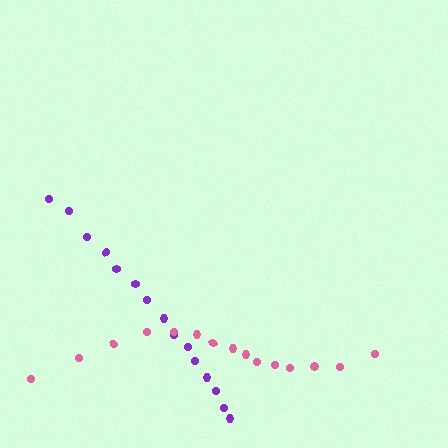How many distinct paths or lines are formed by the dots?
There are 2 distinct paths.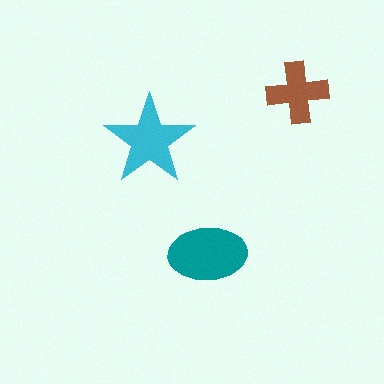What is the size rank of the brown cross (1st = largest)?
3rd.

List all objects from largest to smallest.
The teal ellipse, the cyan star, the brown cross.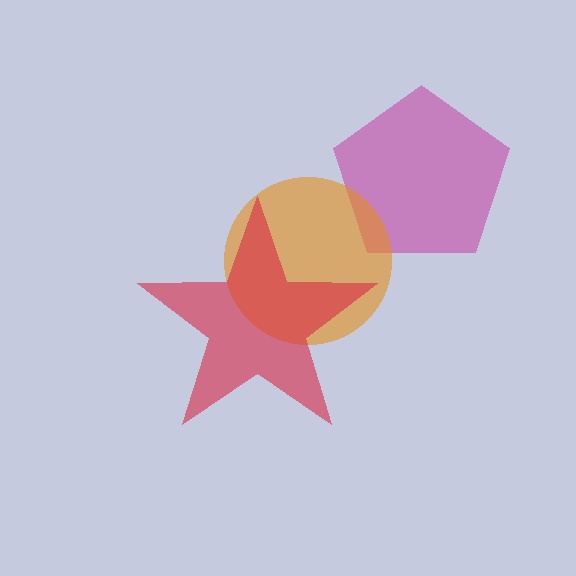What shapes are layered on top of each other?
The layered shapes are: a magenta pentagon, an orange circle, a red star.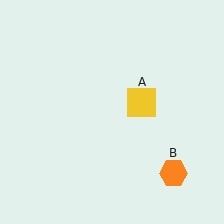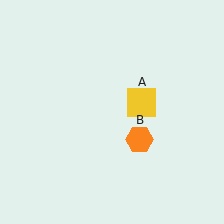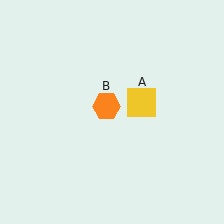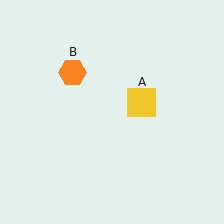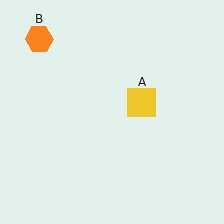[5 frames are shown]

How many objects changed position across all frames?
1 object changed position: orange hexagon (object B).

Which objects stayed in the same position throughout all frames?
Yellow square (object A) remained stationary.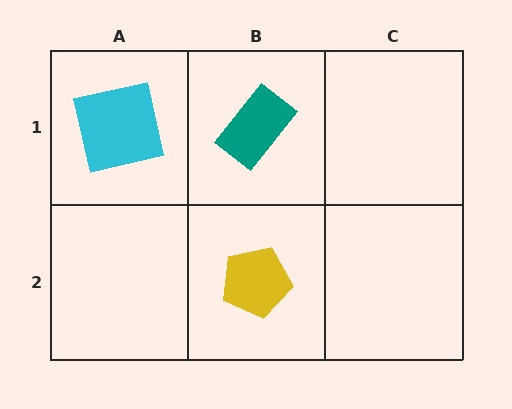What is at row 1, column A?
A cyan square.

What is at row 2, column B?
A yellow pentagon.